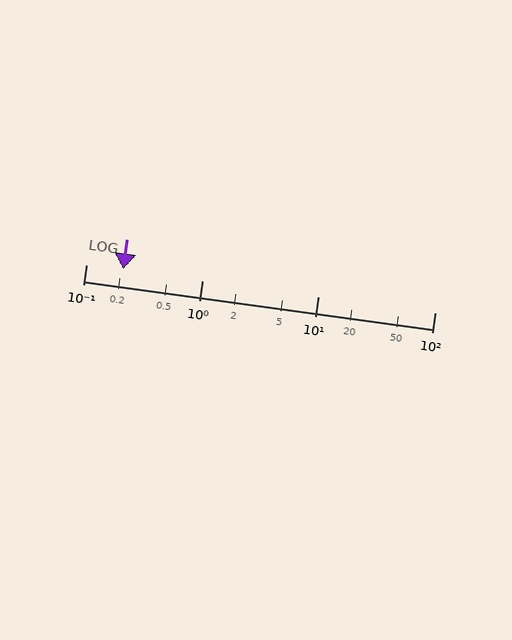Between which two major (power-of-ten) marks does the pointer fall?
The pointer is between 0.1 and 1.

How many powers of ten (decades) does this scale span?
The scale spans 3 decades, from 0.1 to 100.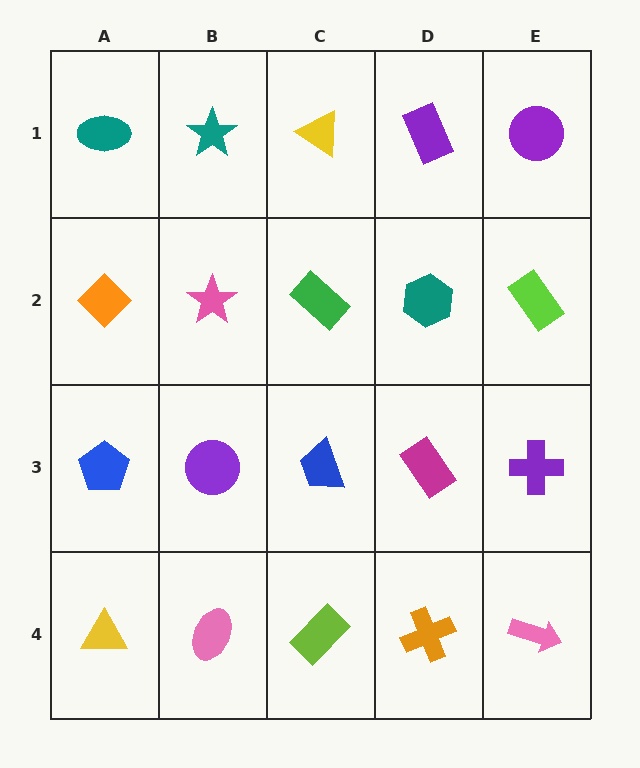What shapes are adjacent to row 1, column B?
A pink star (row 2, column B), a teal ellipse (row 1, column A), a yellow triangle (row 1, column C).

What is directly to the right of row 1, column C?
A purple rectangle.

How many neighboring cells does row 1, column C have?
3.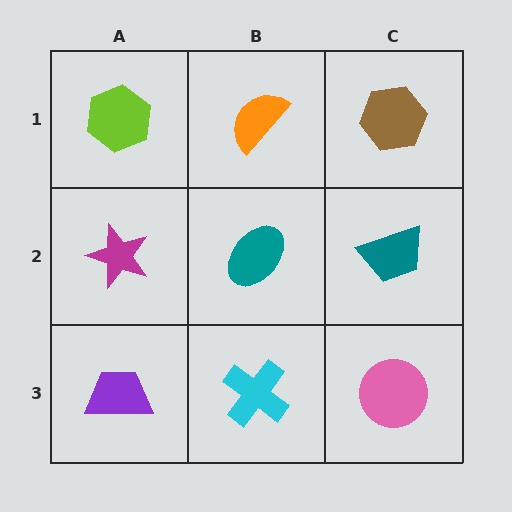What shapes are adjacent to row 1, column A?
A magenta star (row 2, column A), an orange semicircle (row 1, column B).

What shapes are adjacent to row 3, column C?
A teal trapezoid (row 2, column C), a cyan cross (row 3, column B).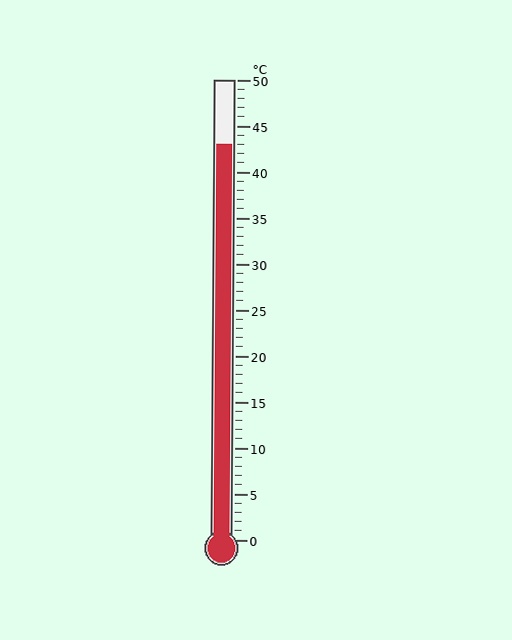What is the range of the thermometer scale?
The thermometer scale ranges from 0°C to 50°C.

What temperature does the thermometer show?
The thermometer shows approximately 43°C.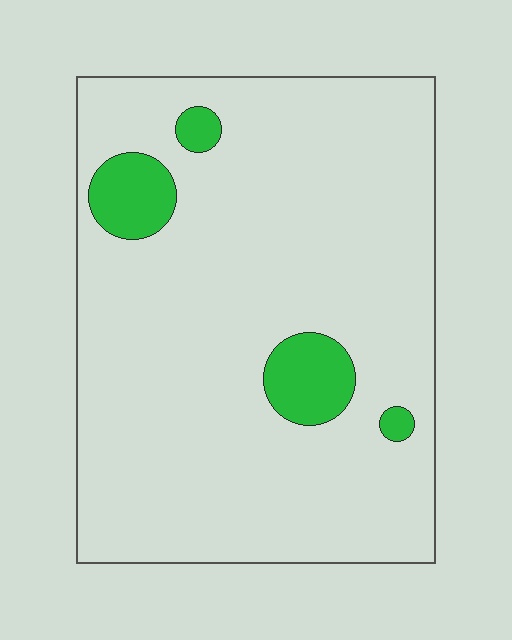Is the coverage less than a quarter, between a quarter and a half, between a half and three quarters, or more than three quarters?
Less than a quarter.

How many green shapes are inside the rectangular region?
4.